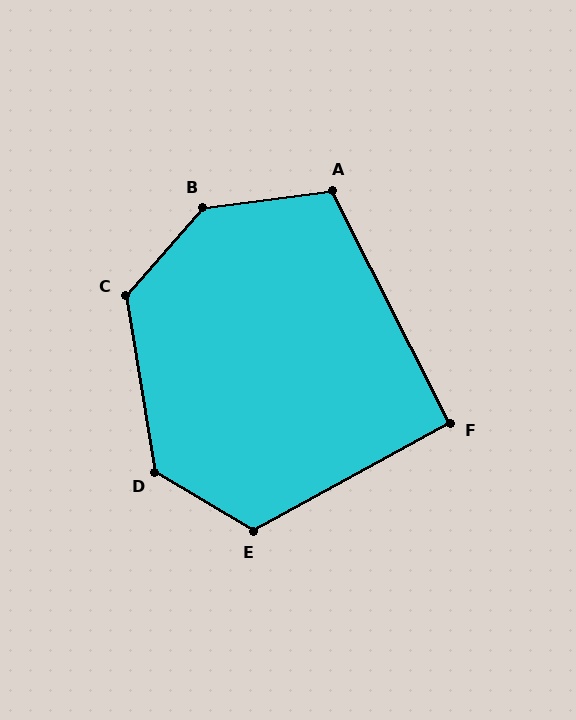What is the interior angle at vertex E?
Approximately 121 degrees (obtuse).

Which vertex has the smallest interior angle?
F, at approximately 92 degrees.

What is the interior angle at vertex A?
Approximately 110 degrees (obtuse).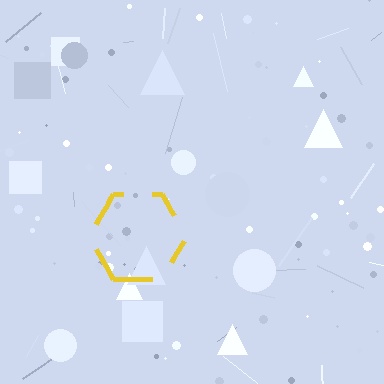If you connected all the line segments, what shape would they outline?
They would outline a hexagon.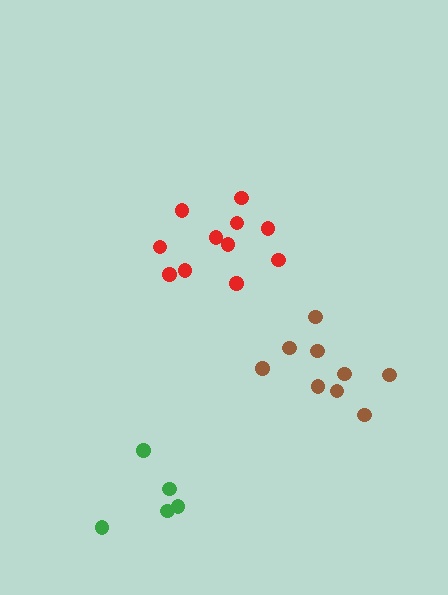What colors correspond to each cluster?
The clusters are colored: brown, red, green.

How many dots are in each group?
Group 1: 9 dots, Group 2: 11 dots, Group 3: 5 dots (25 total).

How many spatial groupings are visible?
There are 3 spatial groupings.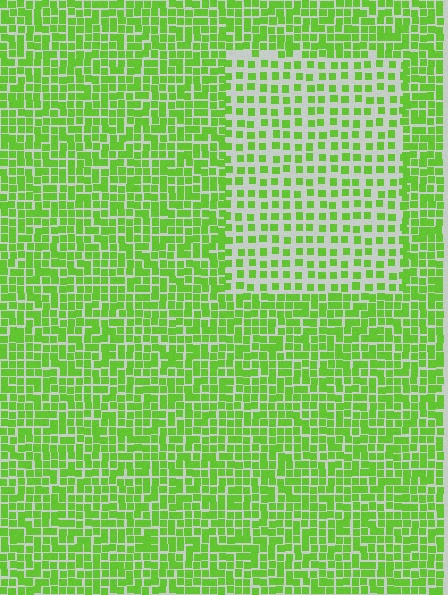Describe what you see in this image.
The image contains small lime elements arranged at two different densities. A rectangle-shaped region is visible where the elements are less densely packed than the surrounding area.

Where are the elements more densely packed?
The elements are more densely packed outside the rectangle boundary.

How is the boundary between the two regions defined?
The boundary is defined by a change in element density (approximately 2.0x ratio). All elements are the same color, size, and shape.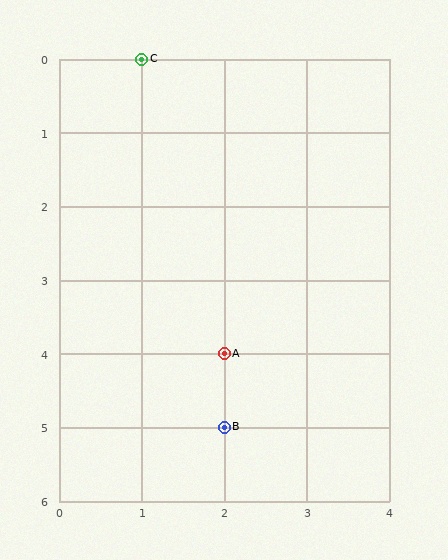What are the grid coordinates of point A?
Point A is at grid coordinates (2, 4).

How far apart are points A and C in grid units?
Points A and C are 1 column and 4 rows apart (about 4.1 grid units diagonally).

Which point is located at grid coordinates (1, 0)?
Point C is at (1, 0).